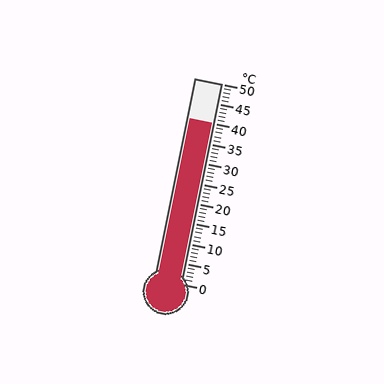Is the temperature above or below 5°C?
The temperature is above 5°C.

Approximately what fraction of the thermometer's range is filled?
The thermometer is filled to approximately 80% of its range.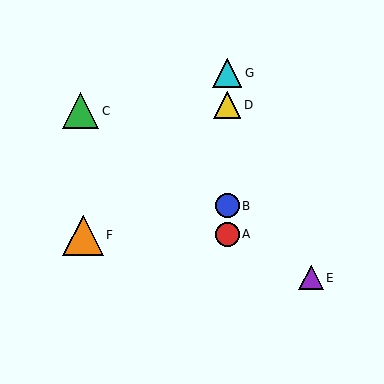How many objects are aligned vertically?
4 objects (A, B, D, G) are aligned vertically.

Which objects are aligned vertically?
Objects A, B, D, G are aligned vertically.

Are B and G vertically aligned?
Yes, both are at x≈227.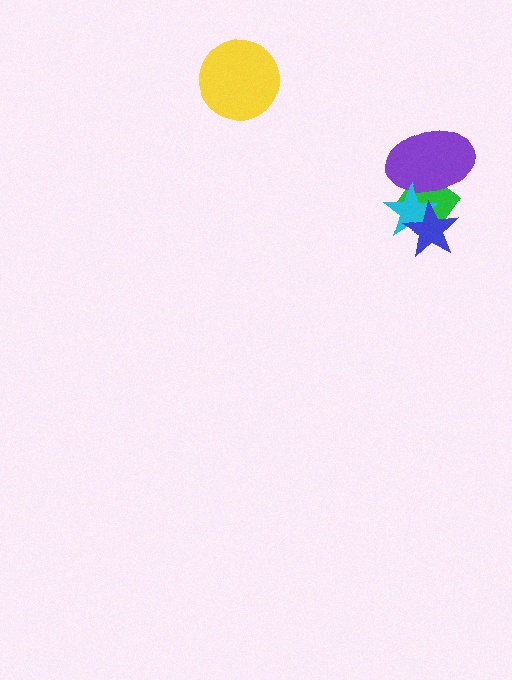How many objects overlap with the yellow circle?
0 objects overlap with the yellow circle.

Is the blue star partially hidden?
No, no other shape covers it.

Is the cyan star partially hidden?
Yes, it is partially covered by another shape.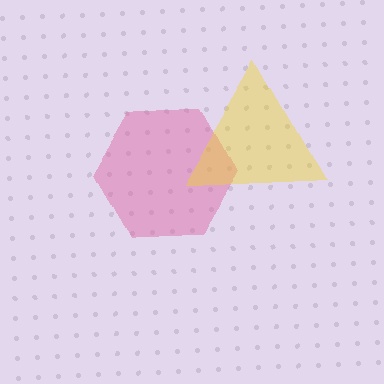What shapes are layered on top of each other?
The layered shapes are: a pink hexagon, a yellow triangle.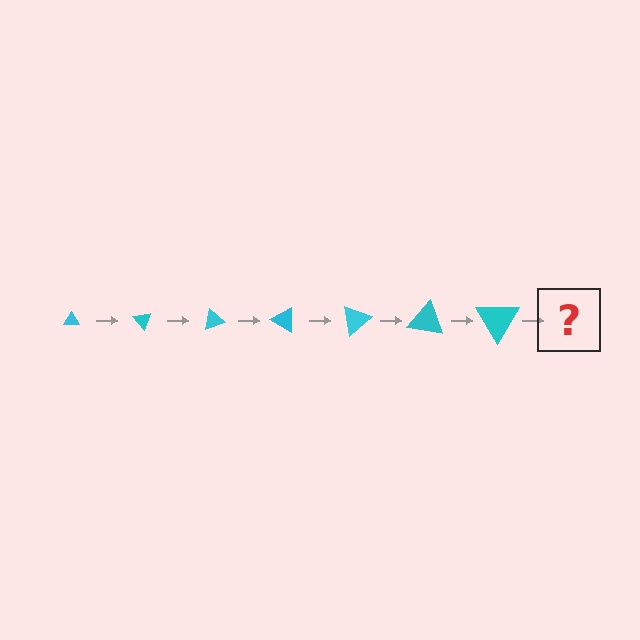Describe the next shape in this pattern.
It should be a triangle, larger than the previous one and rotated 350 degrees from the start.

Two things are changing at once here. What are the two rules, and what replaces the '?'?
The two rules are that the triangle grows larger each step and it rotates 50 degrees each step. The '?' should be a triangle, larger than the previous one and rotated 350 degrees from the start.